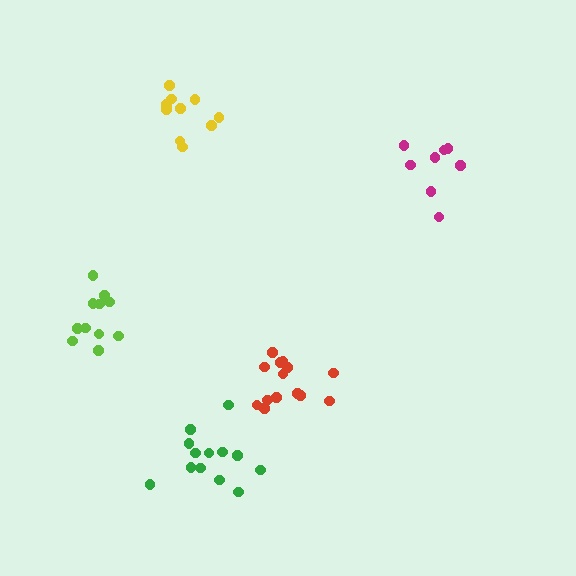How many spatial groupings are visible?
There are 5 spatial groupings.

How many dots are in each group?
Group 1: 13 dots, Group 2: 8 dots, Group 3: 14 dots, Group 4: 10 dots, Group 5: 11 dots (56 total).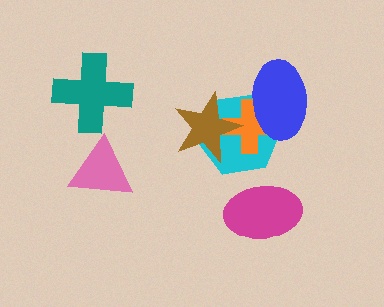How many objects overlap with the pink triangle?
0 objects overlap with the pink triangle.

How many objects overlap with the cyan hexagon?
3 objects overlap with the cyan hexagon.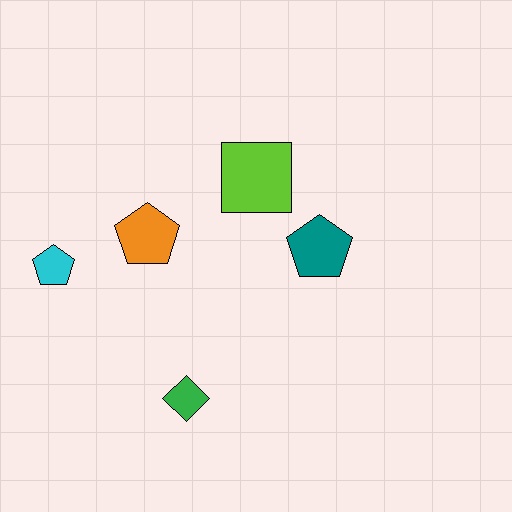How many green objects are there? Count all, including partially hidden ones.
There is 1 green object.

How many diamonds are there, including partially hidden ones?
There is 1 diamond.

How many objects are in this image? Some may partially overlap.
There are 5 objects.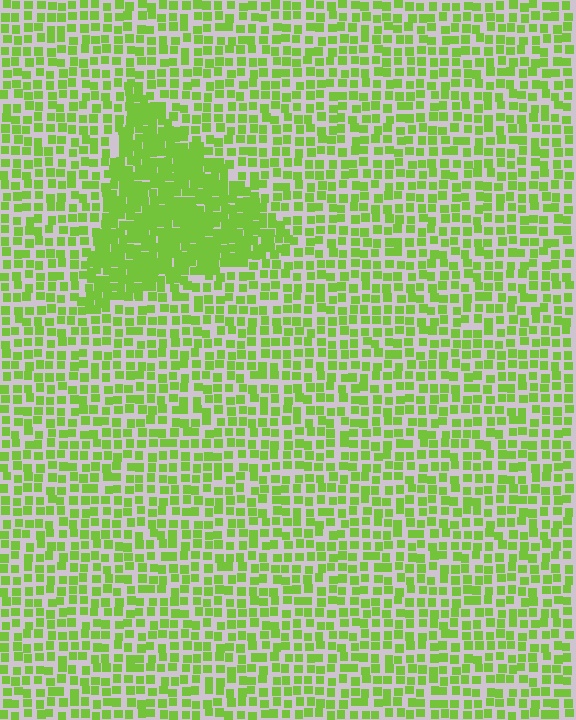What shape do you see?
I see a triangle.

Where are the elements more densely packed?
The elements are more densely packed inside the triangle boundary.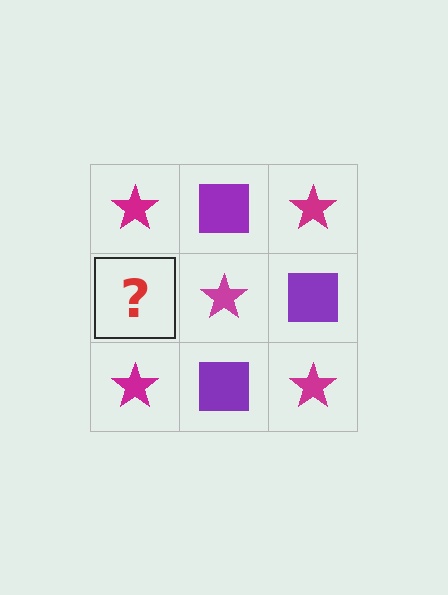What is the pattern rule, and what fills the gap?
The rule is that it alternates magenta star and purple square in a checkerboard pattern. The gap should be filled with a purple square.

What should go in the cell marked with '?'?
The missing cell should contain a purple square.